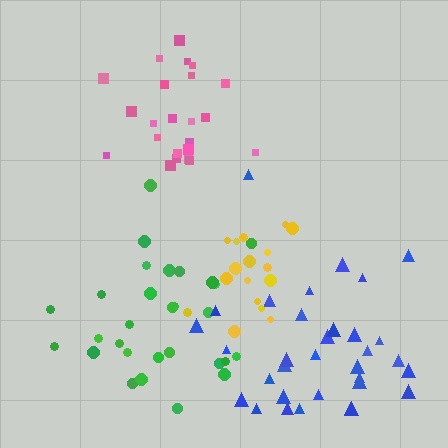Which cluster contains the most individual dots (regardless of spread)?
Blue (33).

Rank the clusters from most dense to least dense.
yellow, pink, green, blue.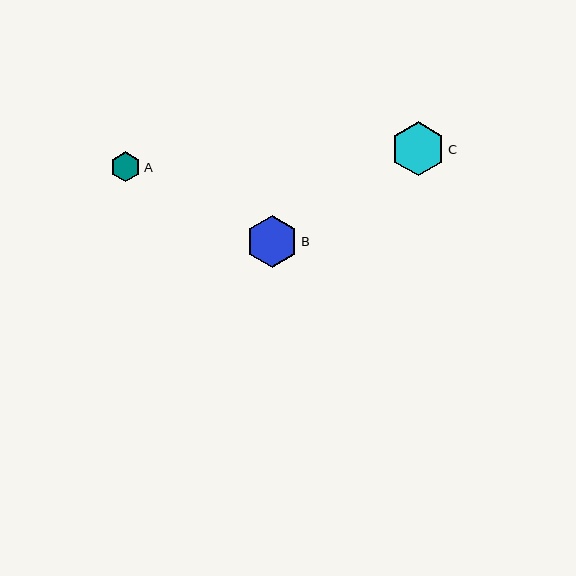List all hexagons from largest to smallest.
From largest to smallest: C, B, A.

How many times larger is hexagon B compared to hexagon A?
Hexagon B is approximately 1.7 times the size of hexagon A.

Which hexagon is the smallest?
Hexagon A is the smallest with a size of approximately 30 pixels.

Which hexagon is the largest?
Hexagon C is the largest with a size of approximately 54 pixels.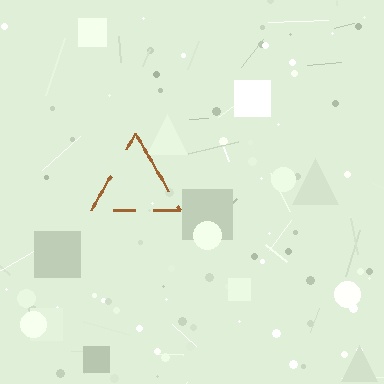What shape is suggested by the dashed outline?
The dashed outline suggests a triangle.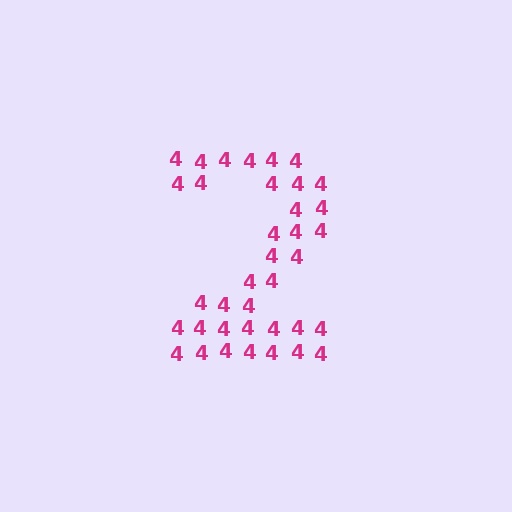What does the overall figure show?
The overall figure shows the digit 2.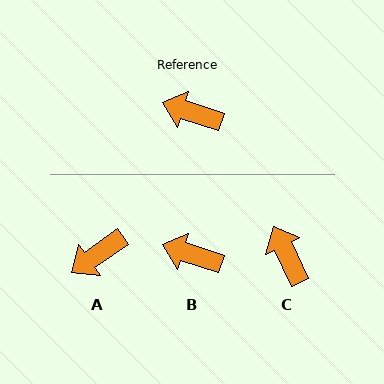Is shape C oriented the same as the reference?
No, it is off by about 46 degrees.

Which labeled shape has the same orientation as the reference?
B.